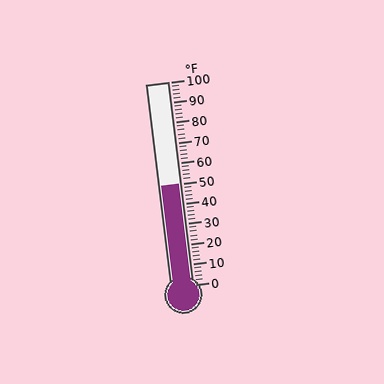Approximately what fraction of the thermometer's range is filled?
The thermometer is filled to approximately 50% of its range.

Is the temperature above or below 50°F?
The temperature is at 50°F.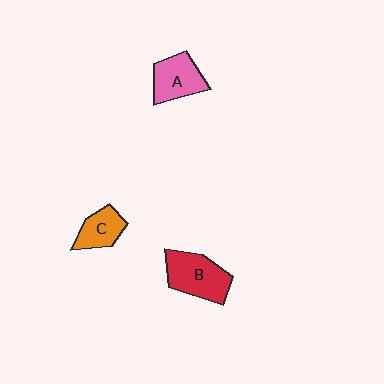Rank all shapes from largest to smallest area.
From largest to smallest: B (red), A (pink), C (orange).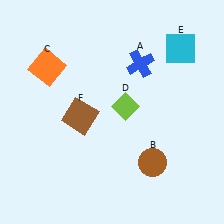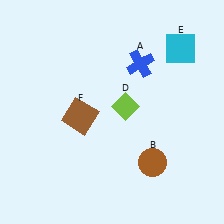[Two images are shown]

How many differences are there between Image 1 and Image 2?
There is 1 difference between the two images.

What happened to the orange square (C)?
The orange square (C) was removed in Image 2. It was in the top-left area of Image 1.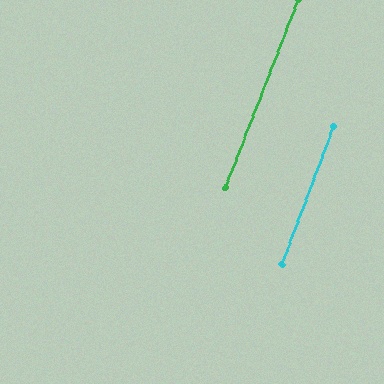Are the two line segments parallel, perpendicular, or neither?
Parallel — their directions differ by only 0.7°.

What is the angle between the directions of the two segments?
Approximately 1 degree.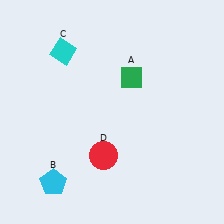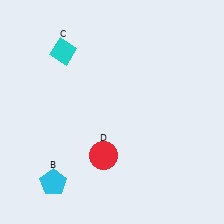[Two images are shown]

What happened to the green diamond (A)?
The green diamond (A) was removed in Image 2. It was in the top-right area of Image 1.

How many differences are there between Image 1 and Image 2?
There is 1 difference between the two images.